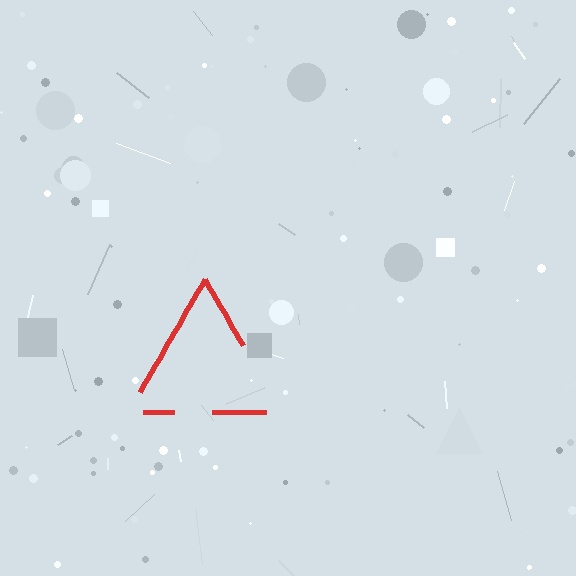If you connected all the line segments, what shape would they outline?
They would outline a triangle.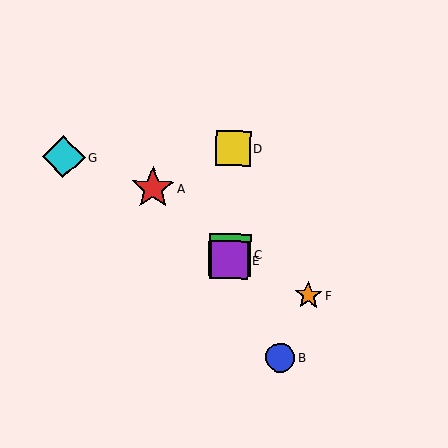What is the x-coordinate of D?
Object D is at x≈233.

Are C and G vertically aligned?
No, C is at x≈230 and G is at x≈64.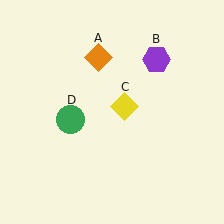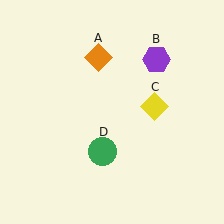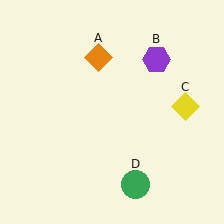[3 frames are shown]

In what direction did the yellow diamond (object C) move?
The yellow diamond (object C) moved right.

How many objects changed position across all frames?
2 objects changed position: yellow diamond (object C), green circle (object D).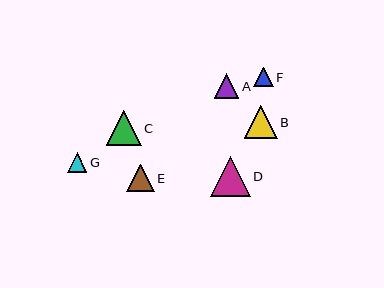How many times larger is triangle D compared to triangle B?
Triangle D is approximately 1.2 times the size of triangle B.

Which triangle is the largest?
Triangle D is the largest with a size of approximately 40 pixels.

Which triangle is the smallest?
Triangle G is the smallest with a size of approximately 19 pixels.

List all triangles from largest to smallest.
From largest to smallest: D, C, B, E, A, F, G.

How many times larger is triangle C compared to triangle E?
Triangle C is approximately 1.3 times the size of triangle E.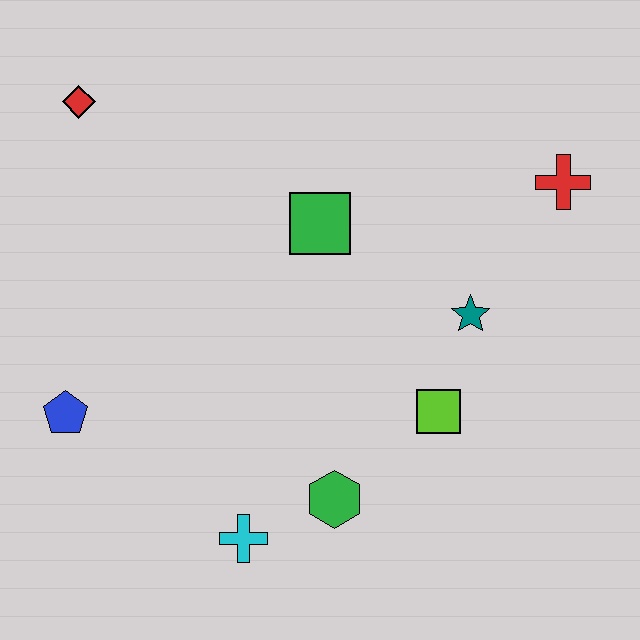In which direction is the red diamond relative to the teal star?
The red diamond is to the left of the teal star.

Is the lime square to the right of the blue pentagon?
Yes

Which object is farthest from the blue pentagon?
The red cross is farthest from the blue pentagon.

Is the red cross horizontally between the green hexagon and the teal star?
No